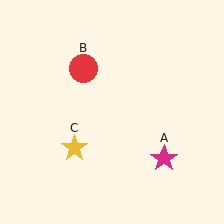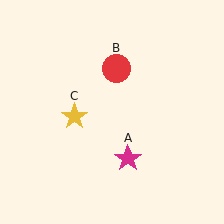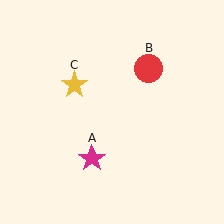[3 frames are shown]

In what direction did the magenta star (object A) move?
The magenta star (object A) moved left.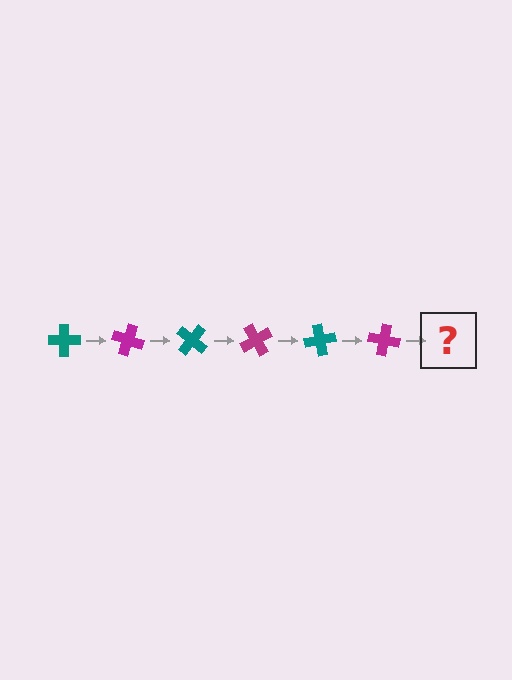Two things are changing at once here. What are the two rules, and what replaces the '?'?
The two rules are that it rotates 20 degrees each step and the color cycles through teal and magenta. The '?' should be a teal cross, rotated 120 degrees from the start.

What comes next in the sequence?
The next element should be a teal cross, rotated 120 degrees from the start.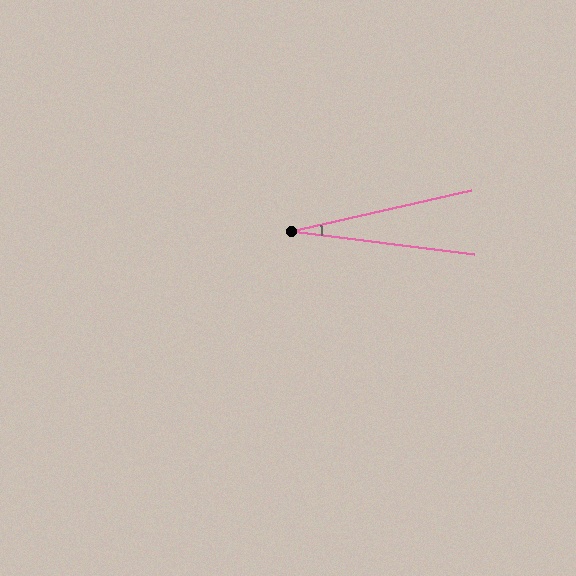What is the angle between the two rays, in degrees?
Approximately 20 degrees.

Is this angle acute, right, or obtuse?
It is acute.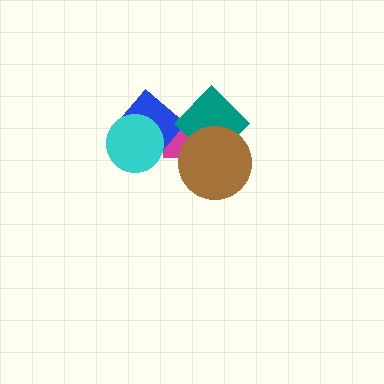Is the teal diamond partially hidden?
Yes, it is partially covered by another shape.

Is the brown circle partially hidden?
No, no other shape covers it.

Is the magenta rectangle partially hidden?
Yes, it is partially covered by another shape.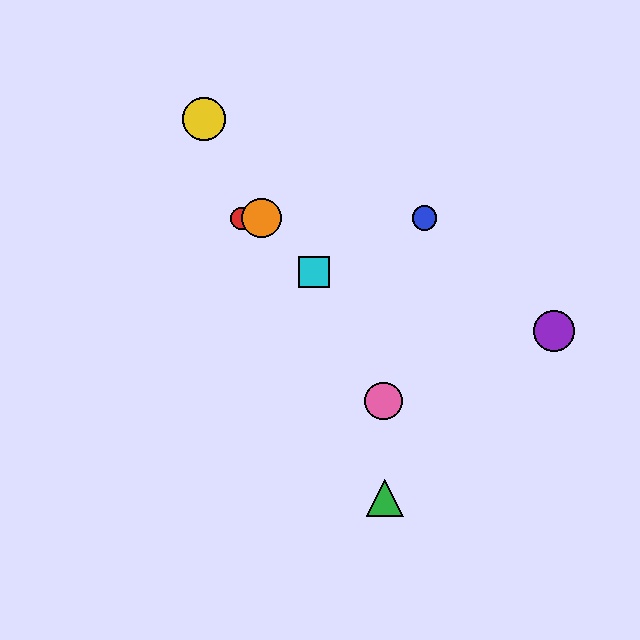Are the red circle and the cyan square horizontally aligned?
No, the red circle is at y≈218 and the cyan square is at y≈272.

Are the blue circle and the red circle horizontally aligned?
Yes, both are at y≈218.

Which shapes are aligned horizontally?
The red circle, the blue circle, the orange circle are aligned horizontally.